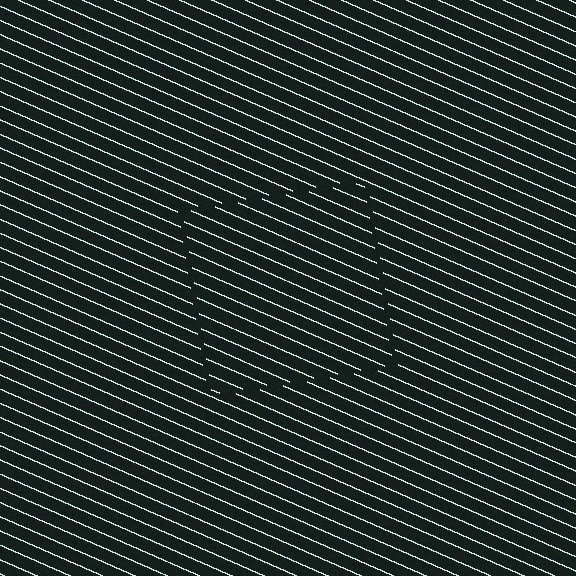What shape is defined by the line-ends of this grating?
An illusory square. The interior of the shape contains the same grating, shifted by half a period — the contour is defined by the phase discontinuity where line-ends from the inner and outer gratings abut.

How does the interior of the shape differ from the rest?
The interior of the shape contains the same grating, shifted by half a period — the contour is defined by the phase discontinuity where line-ends from the inner and outer gratings abut.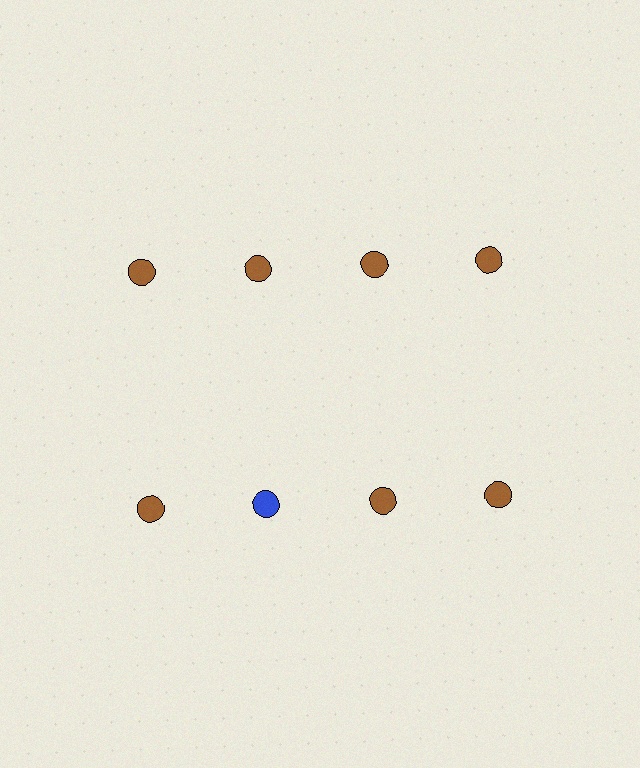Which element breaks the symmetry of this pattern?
The blue circle in the second row, second from left column breaks the symmetry. All other shapes are brown circles.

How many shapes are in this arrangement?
There are 8 shapes arranged in a grid pattern.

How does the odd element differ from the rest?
It has a different color: blue instead of brown.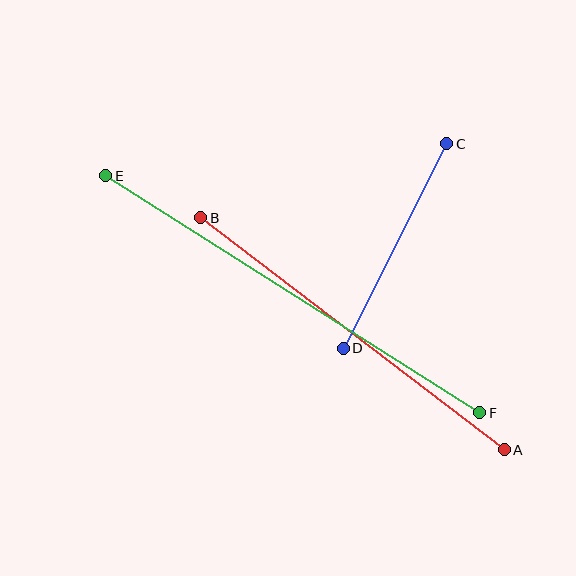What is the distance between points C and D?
The distance is approximately 229 pixels.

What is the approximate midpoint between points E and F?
The midpoint is at approximately (293, 294) pixels.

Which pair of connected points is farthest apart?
Points E and F are farthest apart.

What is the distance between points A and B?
The distance is approximately 382 pixels.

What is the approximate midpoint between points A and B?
The midpoint is at approximately (353, 334) pixels.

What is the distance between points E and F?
The distance is approximately 443 pixels.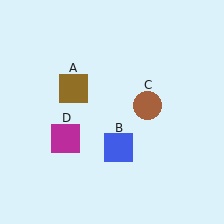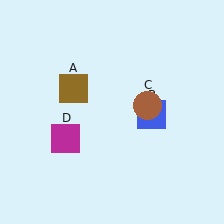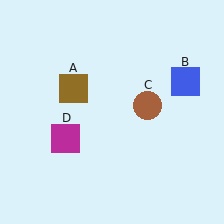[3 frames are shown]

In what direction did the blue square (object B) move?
The blue square (object B) moved up and to the right.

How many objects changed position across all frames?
1 object changed position: blue square (object B).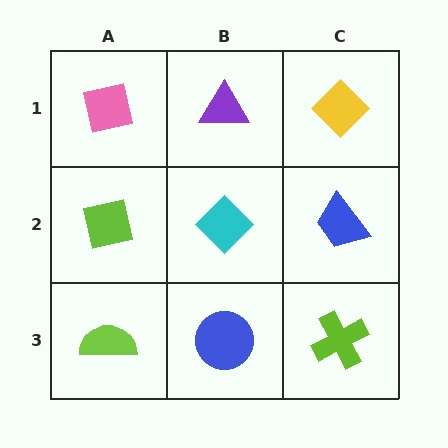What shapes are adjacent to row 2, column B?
A purple triangle (row 1, column B), a blue circle (row 3, column B), a lime square (row 2, column A), a blue trapezoid (row 2, column C).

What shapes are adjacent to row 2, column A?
A pink square (row 1, column A), a lime semicircle (row 3, column A), a cyan diamond (row 2, column B).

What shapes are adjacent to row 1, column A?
A lime square (row 2, column A), a purple triangle (row 1, column B).